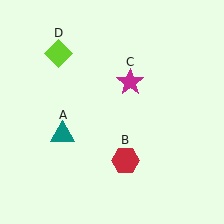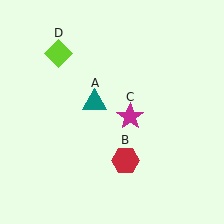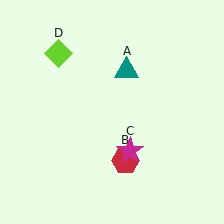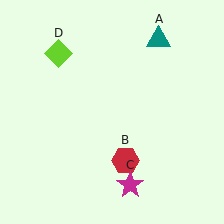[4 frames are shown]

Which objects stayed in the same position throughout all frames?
Red hexagon (object B) and lime diamond (object D) remained stationary.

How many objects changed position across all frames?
2 objects changed position: teal triangle (object A), magenta star (object C).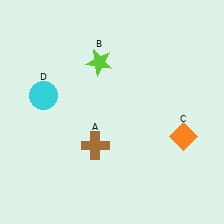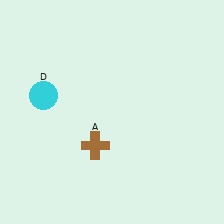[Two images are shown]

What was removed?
The orange diamond (C), the lime star (B) were removed in Image 2.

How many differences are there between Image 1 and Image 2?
There are 2 differences between the two images.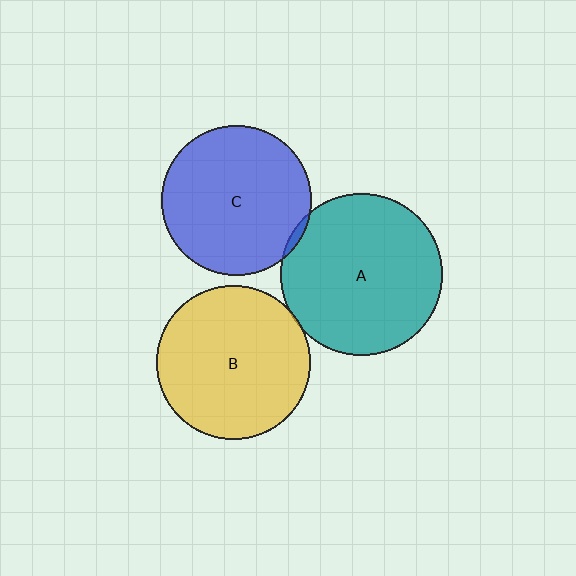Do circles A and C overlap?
Yes.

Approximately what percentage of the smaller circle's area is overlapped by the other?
Approximately 5%.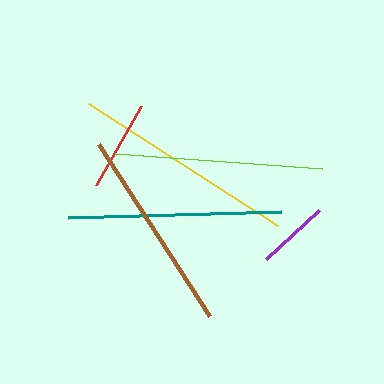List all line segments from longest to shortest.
From longest to shortest: yellow, teal, lime, brown, red, purple.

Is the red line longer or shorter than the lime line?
The lime line is longer than the red line.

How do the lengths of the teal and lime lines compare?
The teal and lime lines are approximately the same length.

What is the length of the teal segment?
The teal segment is approximately 214 pixels long.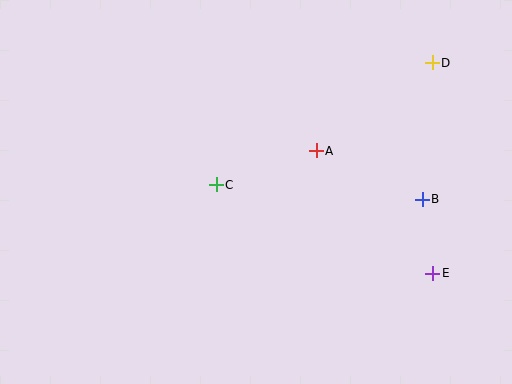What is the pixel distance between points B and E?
The distance between B and E is 75 pixels.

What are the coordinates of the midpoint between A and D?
The midpoint between A and D is at (374, 107).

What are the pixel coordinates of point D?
Point D is at (432, 63).